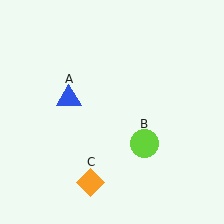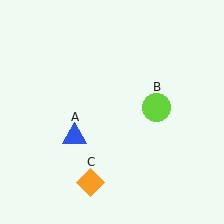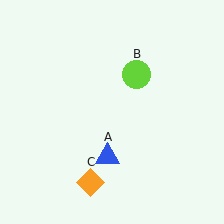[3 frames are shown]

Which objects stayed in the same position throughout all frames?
Orange diamond (object C) remained stationary.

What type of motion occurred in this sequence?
The blue triangle (object A), lime circle (object B) rotated counterclockwise around the center of the scene.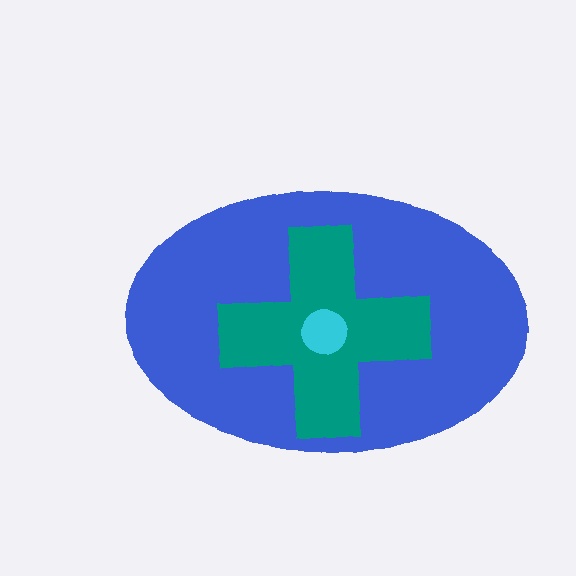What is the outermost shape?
The blue ellipse.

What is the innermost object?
The cyan circle.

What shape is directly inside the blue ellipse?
The teal cross.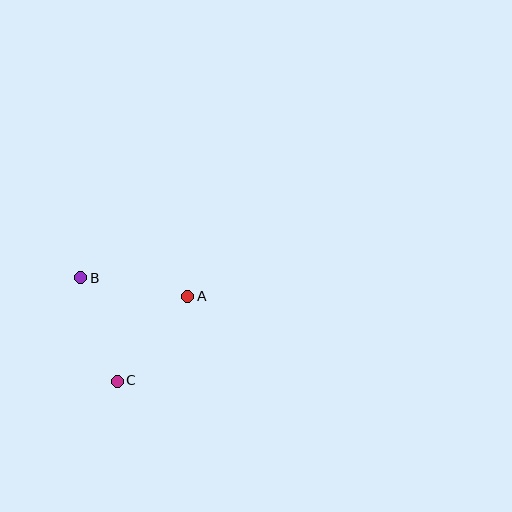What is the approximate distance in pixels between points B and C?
The distance between B and C is approximately 109 pixels.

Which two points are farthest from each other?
Points A and C are farthest from each other.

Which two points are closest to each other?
Points A and B are closest to each other.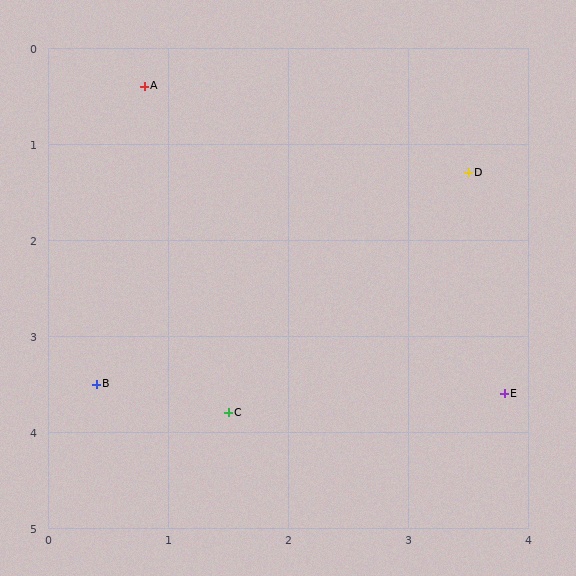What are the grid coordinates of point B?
Point B is at approximately (0.4, 3.5).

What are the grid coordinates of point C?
Point C is at approximately (1.5, 3.8).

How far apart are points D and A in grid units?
Points D and A are about 2.8 grid units apart.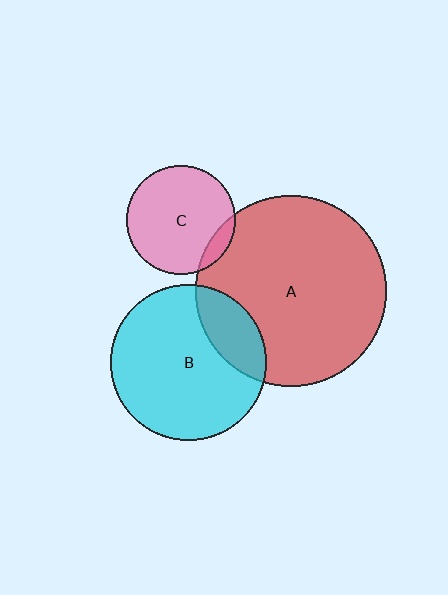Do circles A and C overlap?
Yes.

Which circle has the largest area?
Circle A (red).